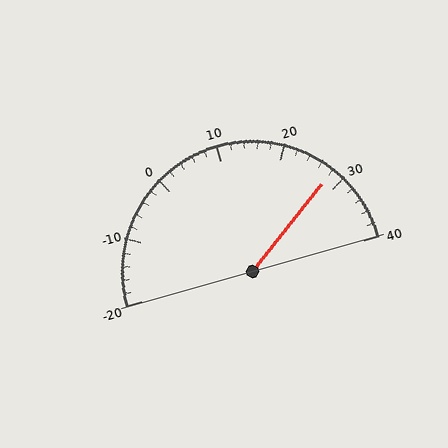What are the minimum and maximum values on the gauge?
The gauge ranges from -20 to 40.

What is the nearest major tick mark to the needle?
The nearest major tick mark is 30.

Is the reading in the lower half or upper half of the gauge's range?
The reading is in the upper half of the range (-20 to 40).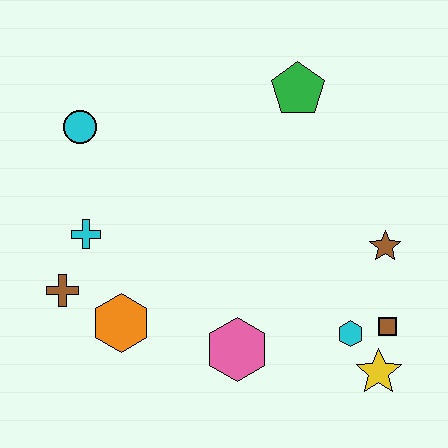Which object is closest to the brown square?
The cyan hexagon is closest to the brown square.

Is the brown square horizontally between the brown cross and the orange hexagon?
No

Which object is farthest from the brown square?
The cyan circle is farthest from the brown square.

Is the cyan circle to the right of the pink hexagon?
No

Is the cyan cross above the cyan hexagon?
Yes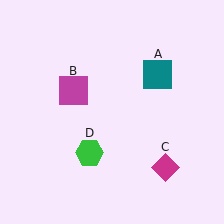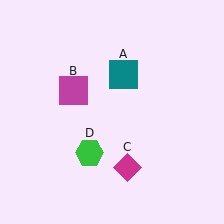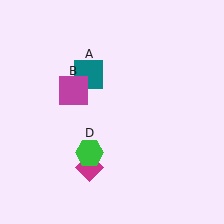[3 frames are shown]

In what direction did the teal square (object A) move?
The teal square (object A) moved left.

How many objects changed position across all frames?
2 objects changed position: teal square (object A), magenta diamond (object C).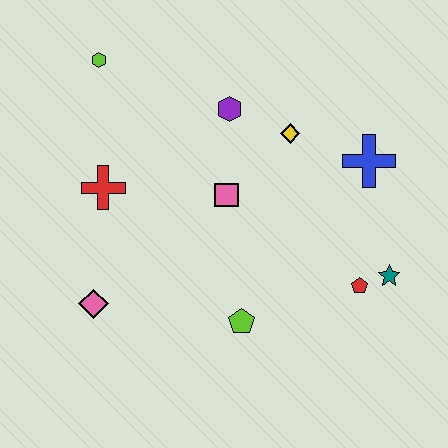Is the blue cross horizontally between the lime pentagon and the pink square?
No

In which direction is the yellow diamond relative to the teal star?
The yellow diamond is above the teal star.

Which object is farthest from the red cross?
The teal star is farthest from the red cross.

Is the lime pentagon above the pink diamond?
No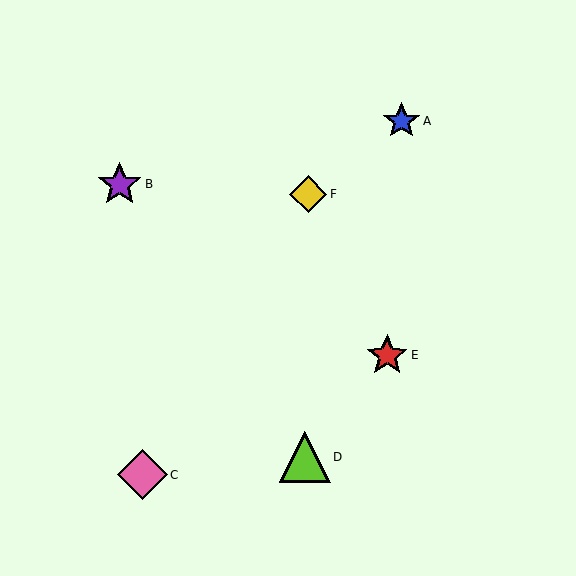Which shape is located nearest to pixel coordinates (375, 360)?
The red star (labeled E) at (387, 355) is nearest to that location.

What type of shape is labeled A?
Shape A is a blue star.